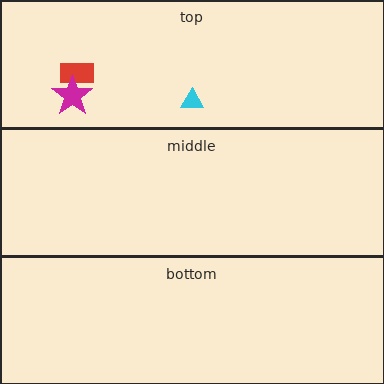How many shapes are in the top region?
3.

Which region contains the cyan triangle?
The top region.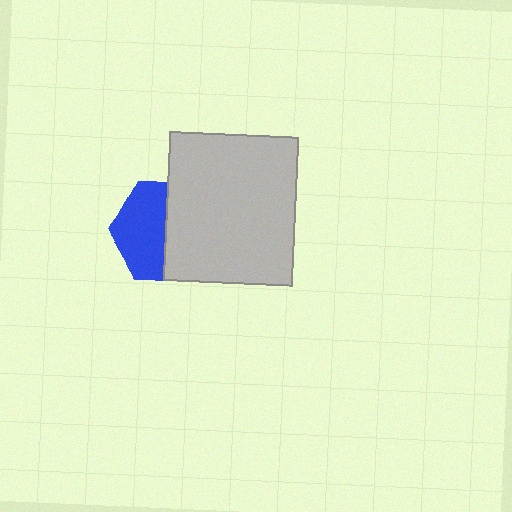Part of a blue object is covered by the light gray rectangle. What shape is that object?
It is a hexagon.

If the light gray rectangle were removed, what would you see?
You would see the complete blue hexagon.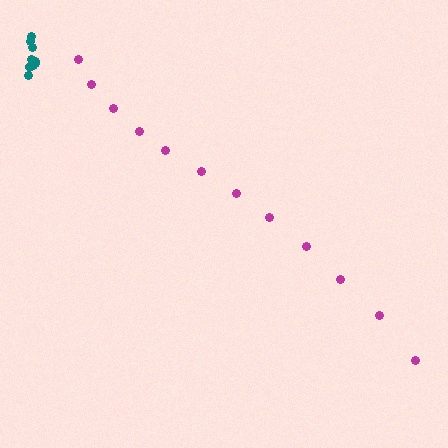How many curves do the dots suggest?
There are 2 distinct paths.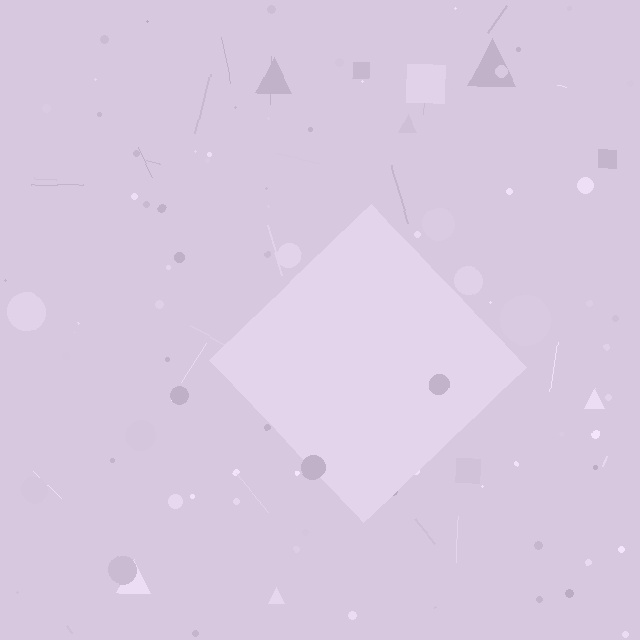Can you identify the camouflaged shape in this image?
The camouflaged shape is a diamond.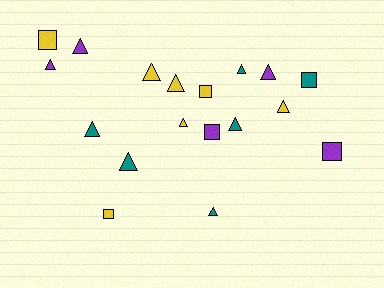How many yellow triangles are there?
There are 4 yellow triangles.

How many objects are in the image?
There are 18 objects.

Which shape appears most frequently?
Triangle, with 12 objects.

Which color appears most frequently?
Yellow, with 7 objects.